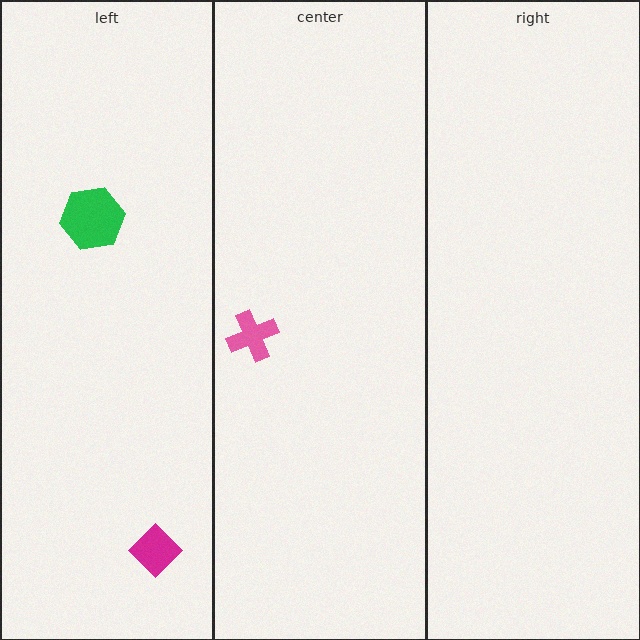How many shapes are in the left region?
2.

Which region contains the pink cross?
The center region.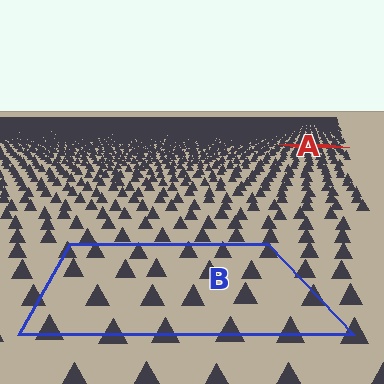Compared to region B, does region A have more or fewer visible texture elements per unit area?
Region A has more texture elements per unit area — they are packed more densely because it is farther away.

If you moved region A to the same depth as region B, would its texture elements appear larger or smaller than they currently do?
They would appear larger. At a closer depth, the same texture elements are projected at a bigger on-screen size.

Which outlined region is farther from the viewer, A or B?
Region A is farther from the viewer — the texture elements inside it appear smaller and more densely packed.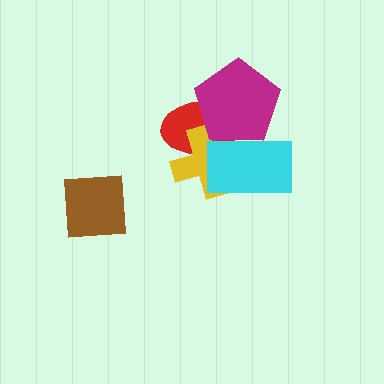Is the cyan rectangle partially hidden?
Yes, it is partially covered by another shape.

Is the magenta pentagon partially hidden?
No, no other shape covers it.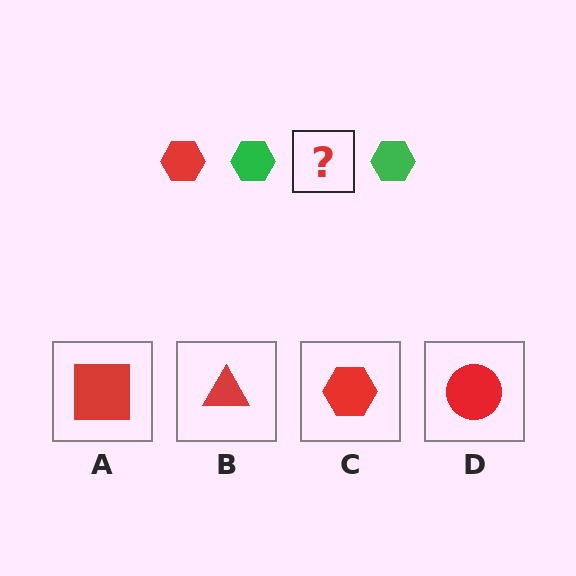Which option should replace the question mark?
Option C.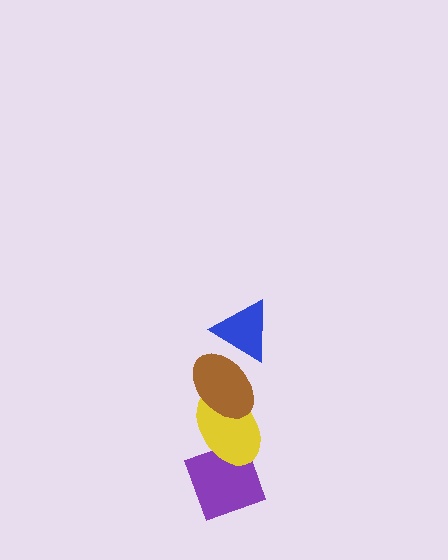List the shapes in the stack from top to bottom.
From top to bottom: the blue triangle, the brown ellipse, the yellow ellipse, the purple diamond.